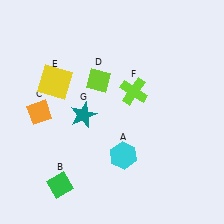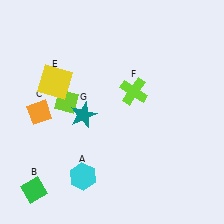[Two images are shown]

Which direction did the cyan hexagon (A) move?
The cyan hexagon (A) moved left.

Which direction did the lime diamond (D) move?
The lime diamond (D) moved left.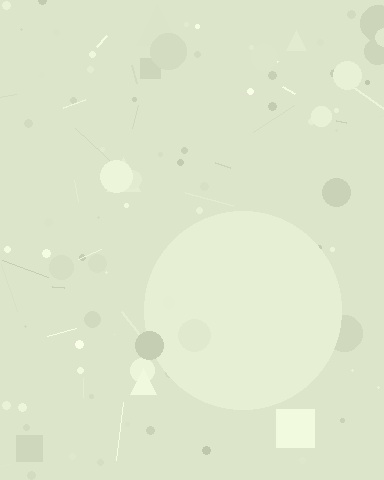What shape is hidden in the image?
A circle is hidden in the image.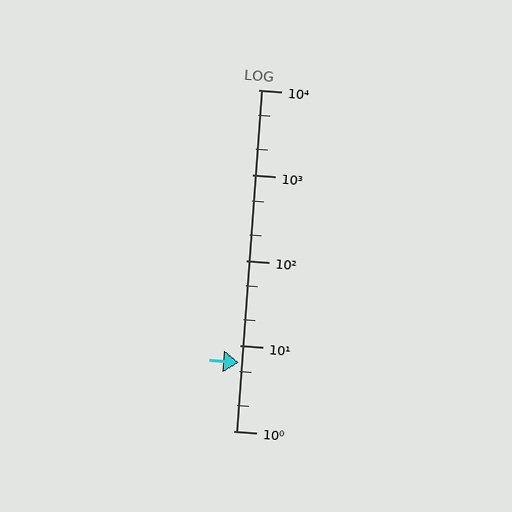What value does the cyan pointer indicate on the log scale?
The pointer indicates approximately 6.4.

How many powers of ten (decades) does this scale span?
The scale spans 4 decades, from 1 to 10000.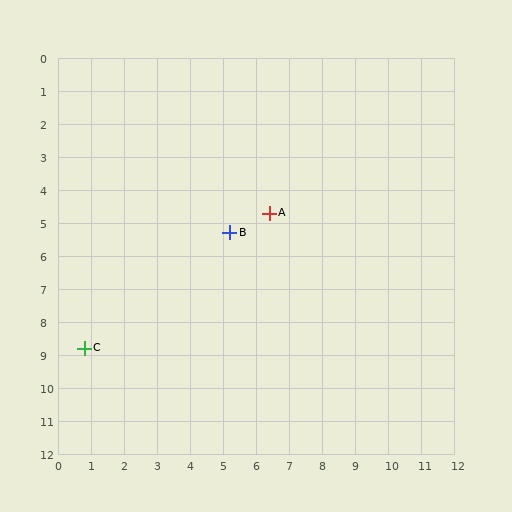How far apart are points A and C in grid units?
Points A and C are about 6.9 grid units apart.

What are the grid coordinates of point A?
Point A is at approximately (6.4, 4.7).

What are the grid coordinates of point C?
Point C is at approximately (0.8, 8.8).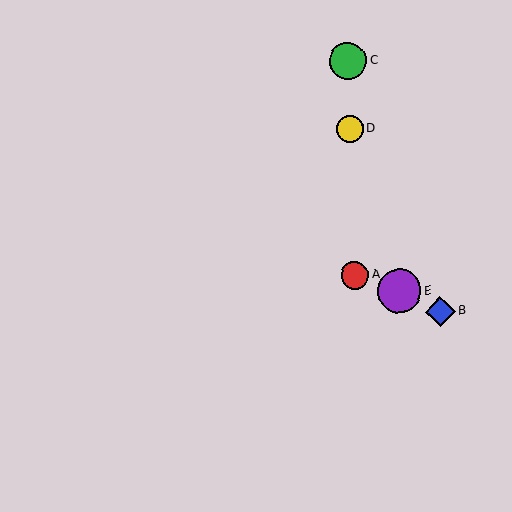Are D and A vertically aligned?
Yes, both are at x≈350.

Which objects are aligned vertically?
Objects A, C, D are aligned vertically.